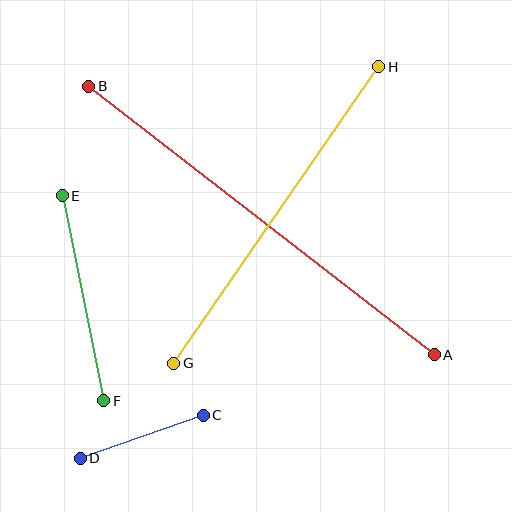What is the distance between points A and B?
The distance is approximately 437 pixels.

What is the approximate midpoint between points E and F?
The midpoint is at approximately (83, 298) pixels.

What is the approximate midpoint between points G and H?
The midpoint is at approximately (276, 215) pixels.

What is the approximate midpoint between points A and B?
The midpoint is at approximately (261, 220) pixels.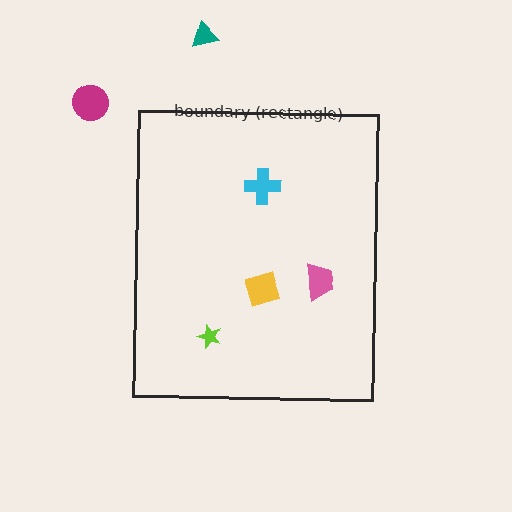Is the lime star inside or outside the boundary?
Inside.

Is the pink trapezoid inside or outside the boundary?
Inside.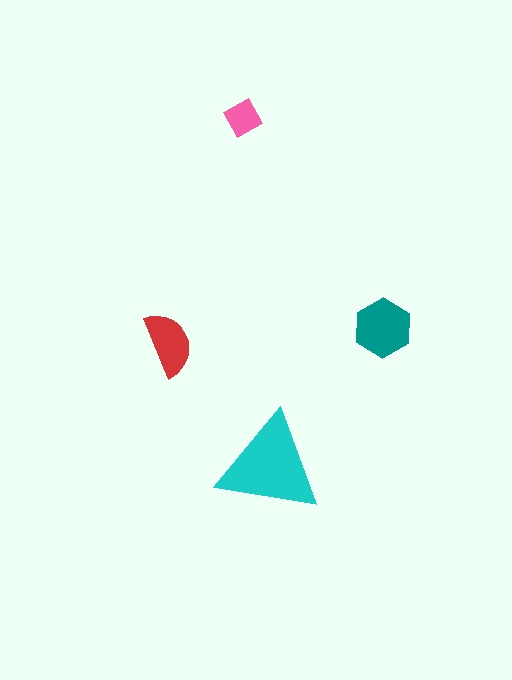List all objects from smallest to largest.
The pink diamond, the red semicircle, the teal hexagon, the cyan triangle.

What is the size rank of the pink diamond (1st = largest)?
4th.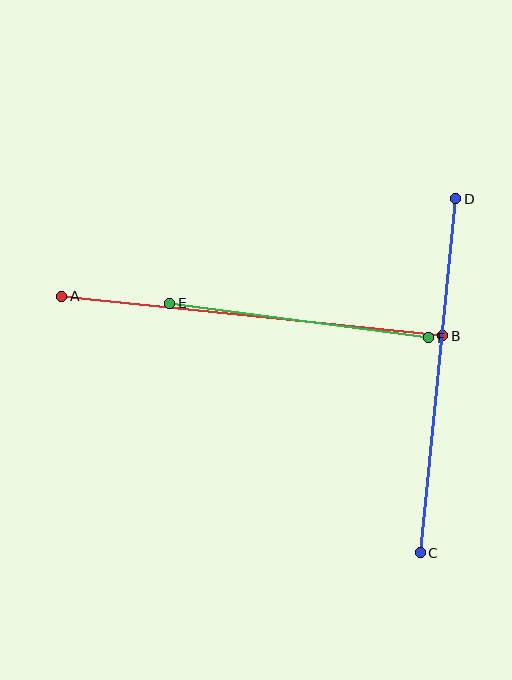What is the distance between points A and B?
The distance is approximately 383 pixels.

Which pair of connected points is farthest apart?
Points A and B are farthest apart.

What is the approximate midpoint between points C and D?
The midpoint is at approximately (438, 376) pixels.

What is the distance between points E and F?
The distance is approximately 261 pixels.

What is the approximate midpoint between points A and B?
The midpoint is at approximately (252, 316) pixels.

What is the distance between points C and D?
The distance is approximately 356 pixels.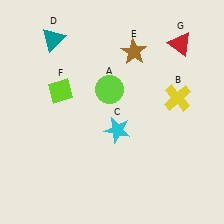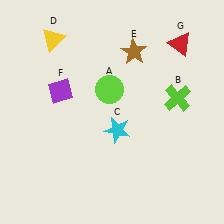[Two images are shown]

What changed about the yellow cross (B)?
In Image 1, B is yellow. In Image 2, it changed to lime.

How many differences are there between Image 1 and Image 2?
There are 3 differences between the two images.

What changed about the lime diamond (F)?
In Image 1, F is lime. In Image 2, it changed to purple.